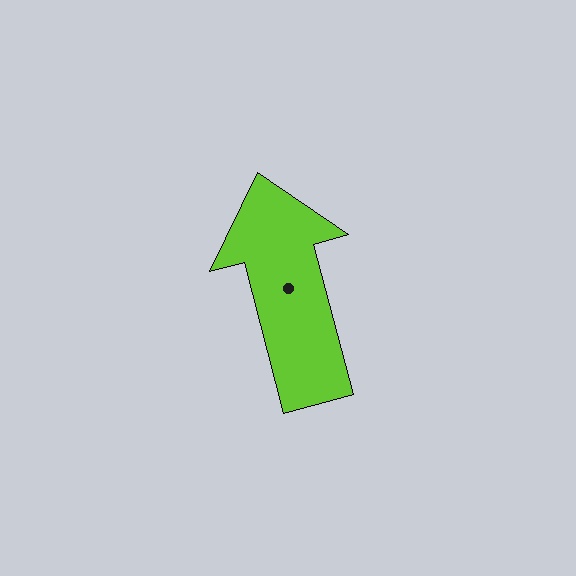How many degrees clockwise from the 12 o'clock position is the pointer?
Approximately 345 degrees.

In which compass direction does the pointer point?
North.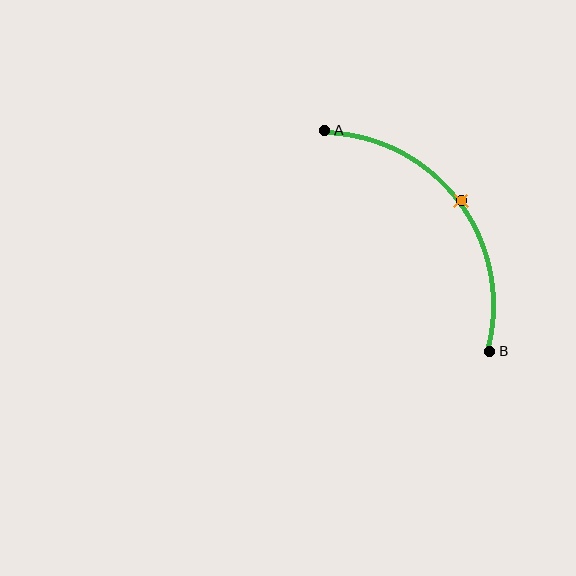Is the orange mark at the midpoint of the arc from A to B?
Yes. The orange mark lies on the arc at equal arc-length from both A and B — it is the arc midpoint.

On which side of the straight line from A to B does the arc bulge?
The arc bulges above and to the right of the straight line connecting A and B.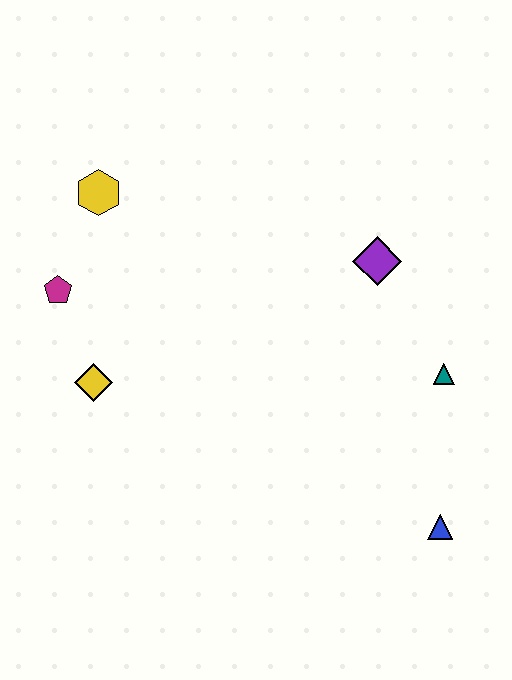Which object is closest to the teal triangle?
The purple diamond is closest to the teal triangle.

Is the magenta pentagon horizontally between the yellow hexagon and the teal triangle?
No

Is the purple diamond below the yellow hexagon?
Yes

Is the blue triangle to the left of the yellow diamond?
No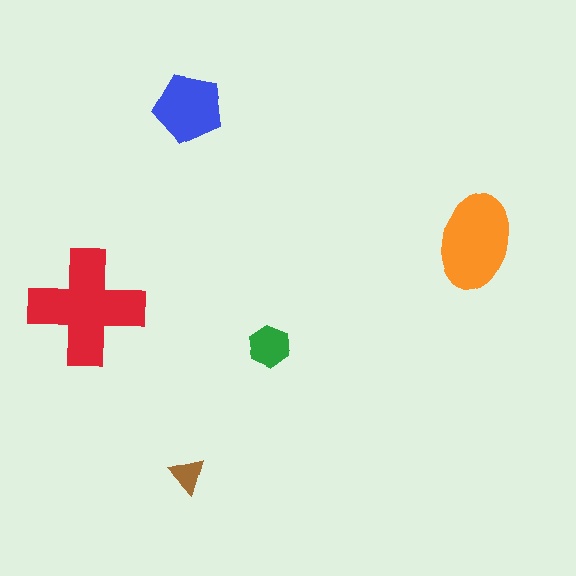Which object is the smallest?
The brown triangle.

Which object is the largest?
The red cross.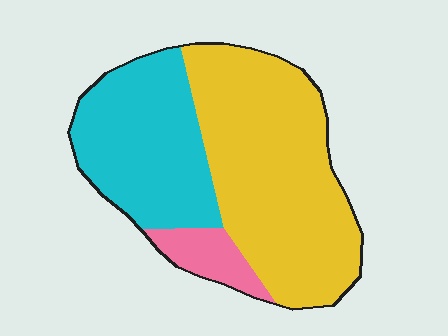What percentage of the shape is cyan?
Cyan covers roughly 35% of the shape.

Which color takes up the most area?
Yellow, at roughly 55%.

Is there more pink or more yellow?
Yellow.